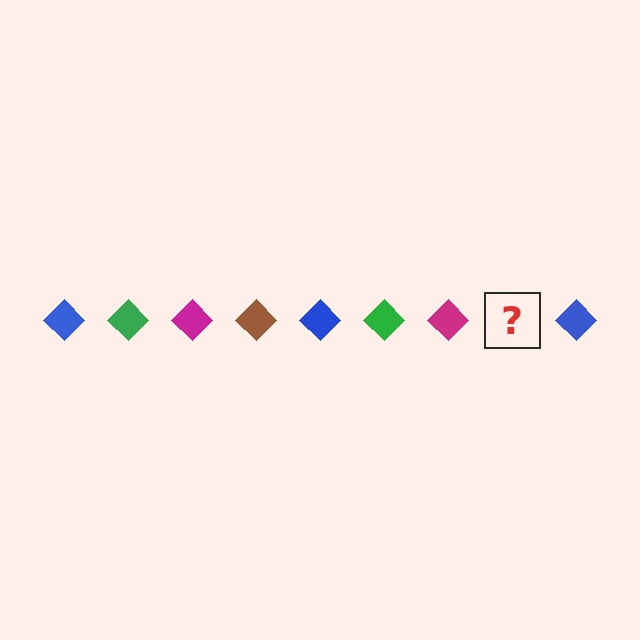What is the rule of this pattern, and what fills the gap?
The rule is that the pattern cycles through blue, green, magenta, brown diamonds. The gap should be filled with a brown diamond.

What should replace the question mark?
The question mark should be replaced with a brown diamond.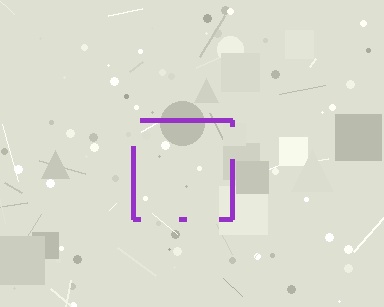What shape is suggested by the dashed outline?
The dashed outline suggests a square.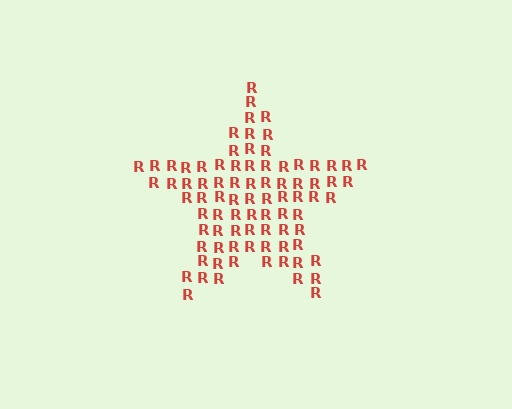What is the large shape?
The large shape is a star.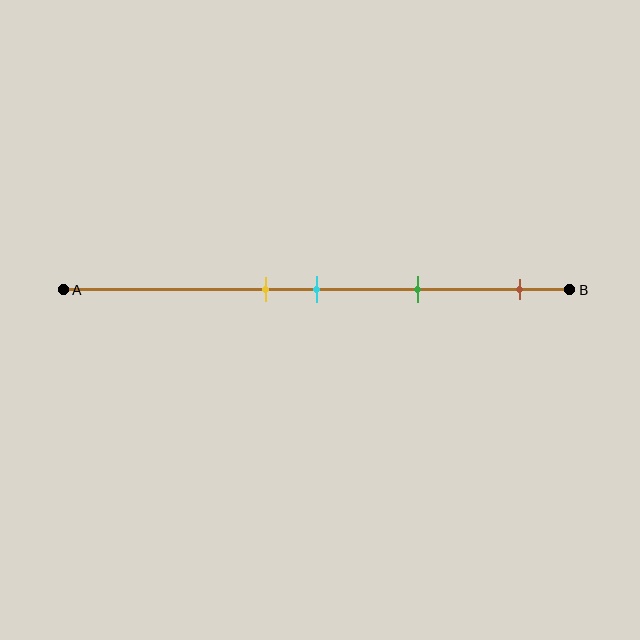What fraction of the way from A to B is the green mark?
The green mark is approximately 70% (0.7) of the way from A to B.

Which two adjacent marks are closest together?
The yellow and cyan marks are the closest adjacent pair.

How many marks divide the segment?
There are 4 marks dividing the segment.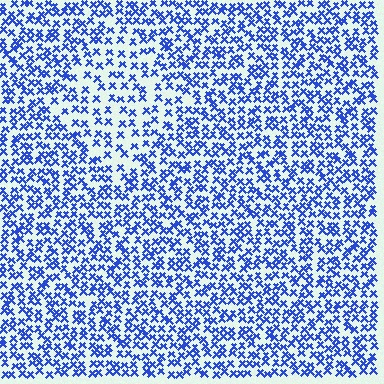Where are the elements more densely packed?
The elements are more densely packed outside the diamond boundary.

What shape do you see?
I see a diamond.